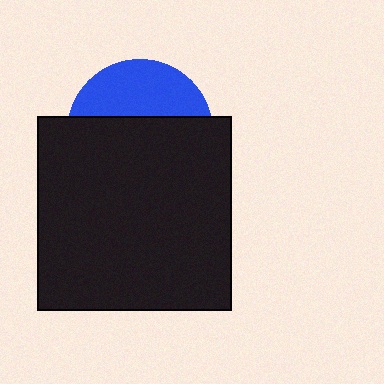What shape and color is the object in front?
The object in front is a black square.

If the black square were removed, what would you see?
You would see the complete blue circle.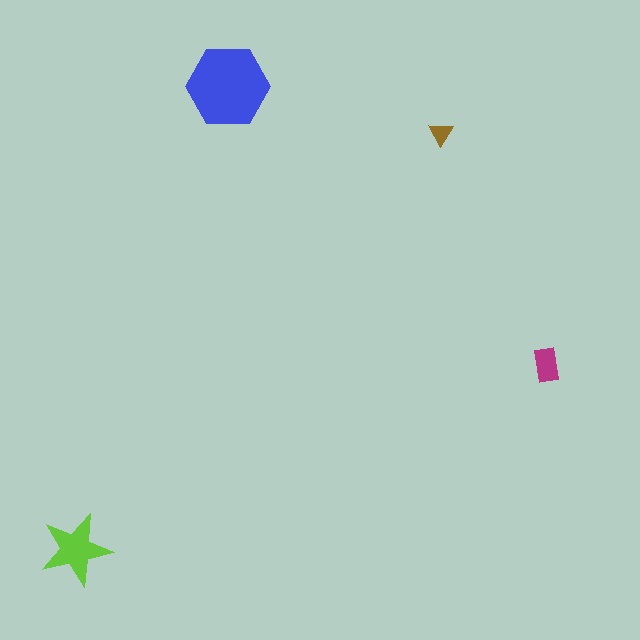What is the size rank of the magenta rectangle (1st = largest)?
3rd.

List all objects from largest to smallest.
The blue hexagon, the lime star, the magenta rectangle, the brown triangle.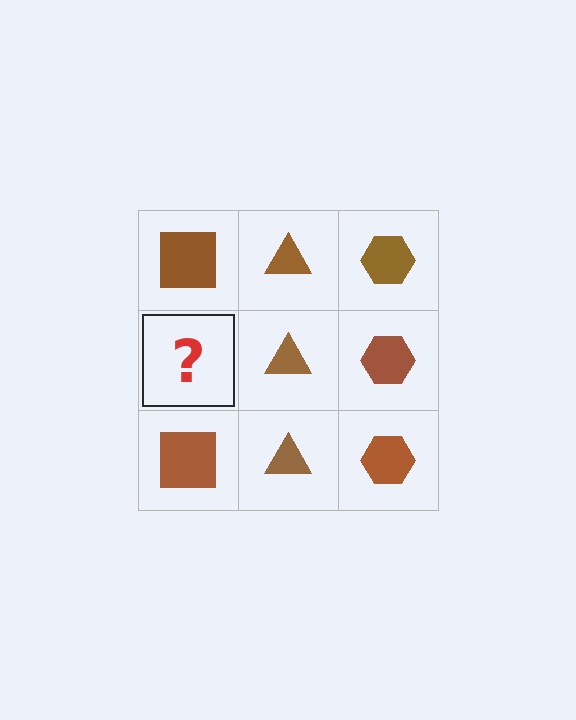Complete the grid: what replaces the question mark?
The question mark should be replaced with a brown square.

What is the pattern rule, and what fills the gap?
The rule is that each column has a consistent shape. The gap should be filled with a brown square.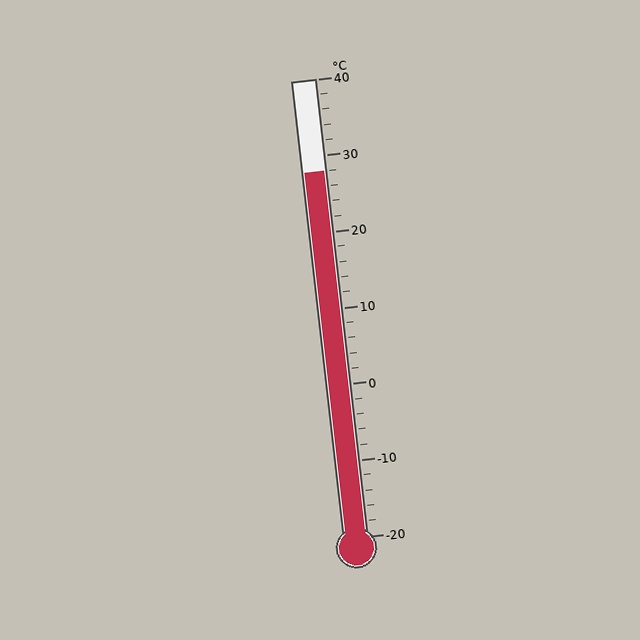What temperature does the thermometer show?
The thermometer shows approximately 28°C.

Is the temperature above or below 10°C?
The temperature is above 10°C.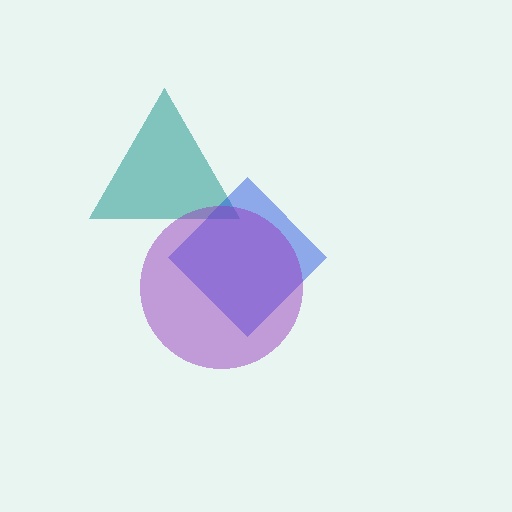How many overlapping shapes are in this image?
There are 3 overlapping shapes in the image.